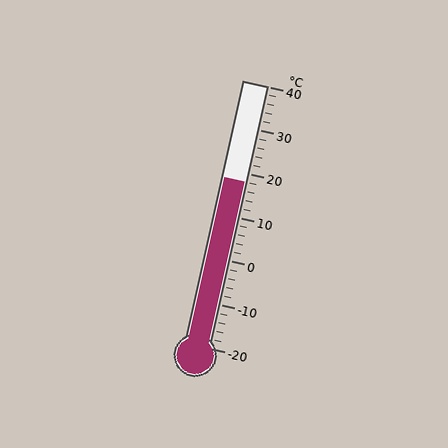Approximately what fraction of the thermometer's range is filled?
The thermometer is filled to approximately 65% of its range.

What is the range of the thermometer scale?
The thermometer scale ranges from -20°C to 40°C.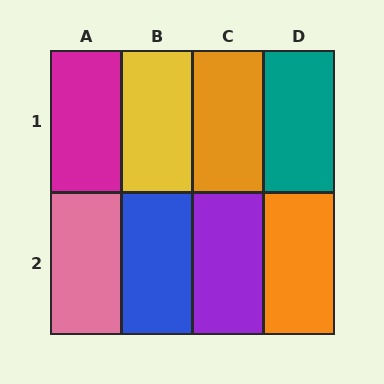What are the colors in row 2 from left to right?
Pink, blue, purple, orange.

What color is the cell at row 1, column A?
Magenta.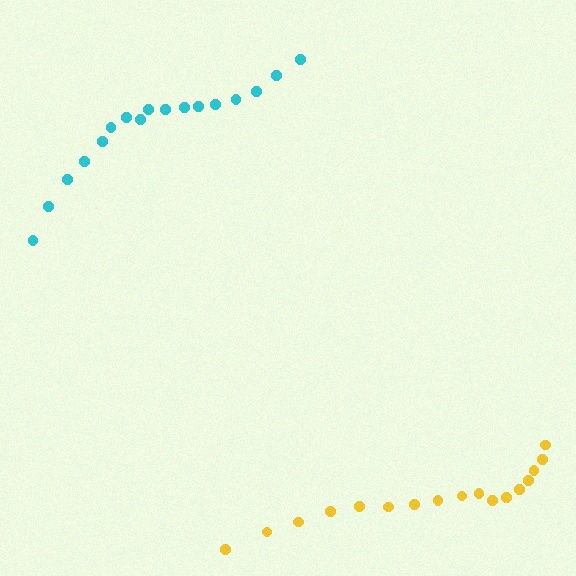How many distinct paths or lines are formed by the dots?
There are 2 distinct paths.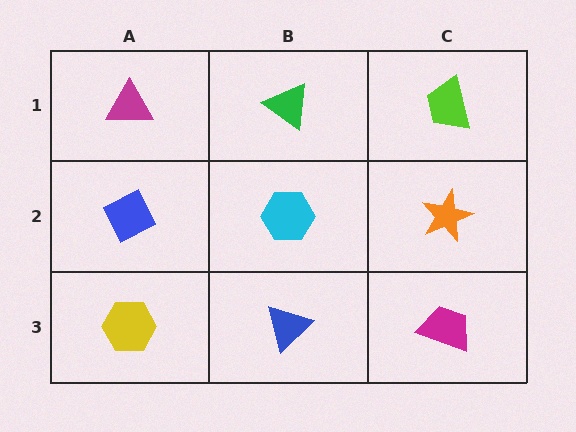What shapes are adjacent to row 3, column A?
A blue diamond (row 2, column A), a blue triangle (row 3, column B).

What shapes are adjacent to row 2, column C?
A lime trapezoid (row 1, column C), a magenta trapezoid (row 3, column C), a cyan hexagon (row 2, column B).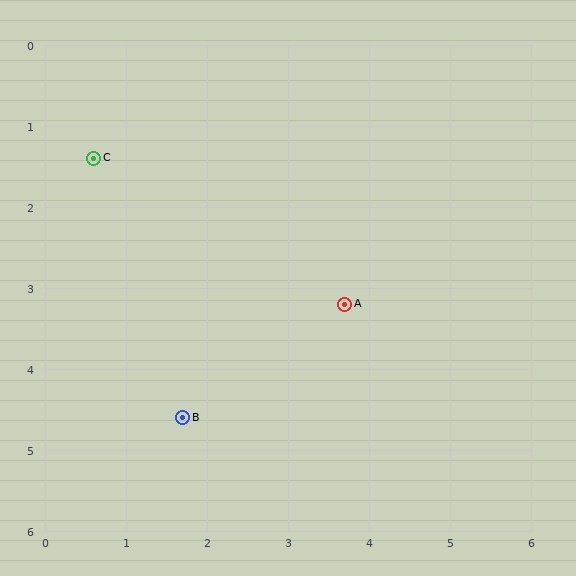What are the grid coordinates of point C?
Point C is at approximately (0.6, 1.4).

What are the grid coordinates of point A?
Point A is at approximately (3.7, 3.2).